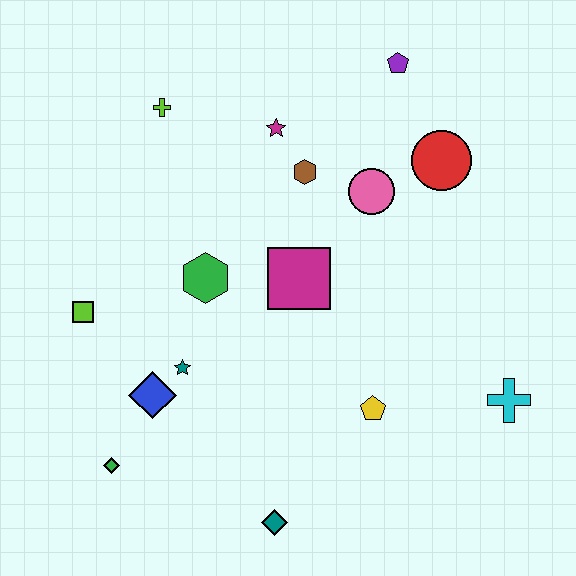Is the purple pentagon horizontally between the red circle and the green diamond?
Yes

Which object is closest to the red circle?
The pink circle is closest to the red circle.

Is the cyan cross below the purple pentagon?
Yes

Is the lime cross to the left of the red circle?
Yes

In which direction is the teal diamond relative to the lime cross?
The teal diamond is below the lime cross.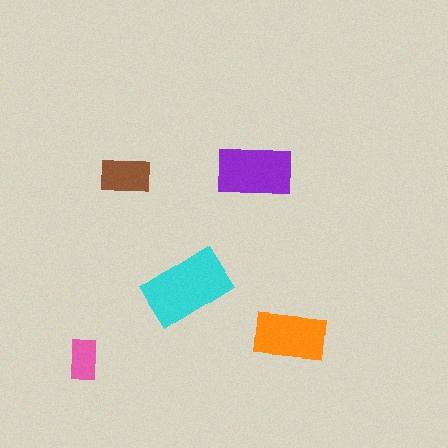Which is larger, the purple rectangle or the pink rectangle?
The purple one.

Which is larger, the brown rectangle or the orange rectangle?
The orange one.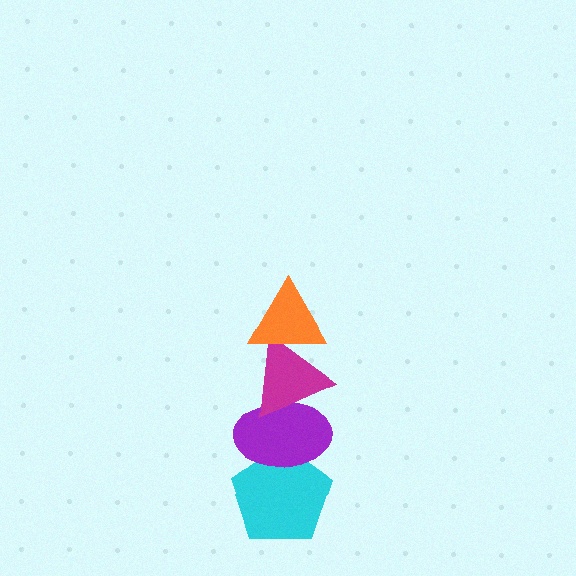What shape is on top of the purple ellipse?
The magenta triangle is on top of the purple ellipse.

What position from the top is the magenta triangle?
The magenta triangle is 2nd from the top.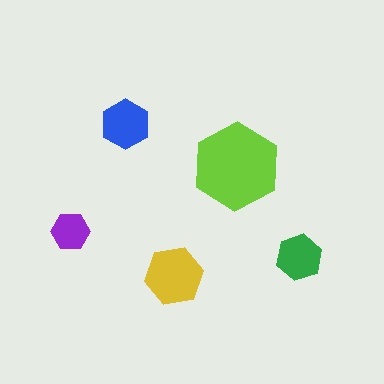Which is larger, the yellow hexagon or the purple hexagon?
The yellow one.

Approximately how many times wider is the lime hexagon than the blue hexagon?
About 2 times wider.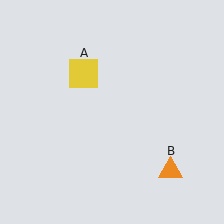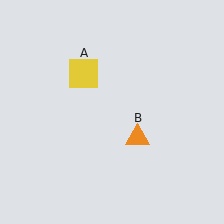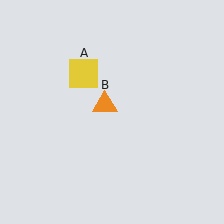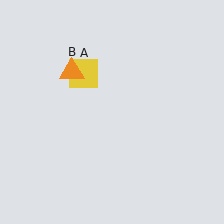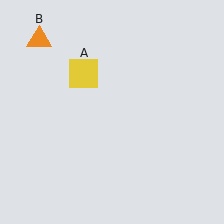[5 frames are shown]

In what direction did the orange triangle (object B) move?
The orange triangle (object B) moved up and to the left.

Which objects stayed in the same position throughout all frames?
Yellow square (object A) remained stationary.